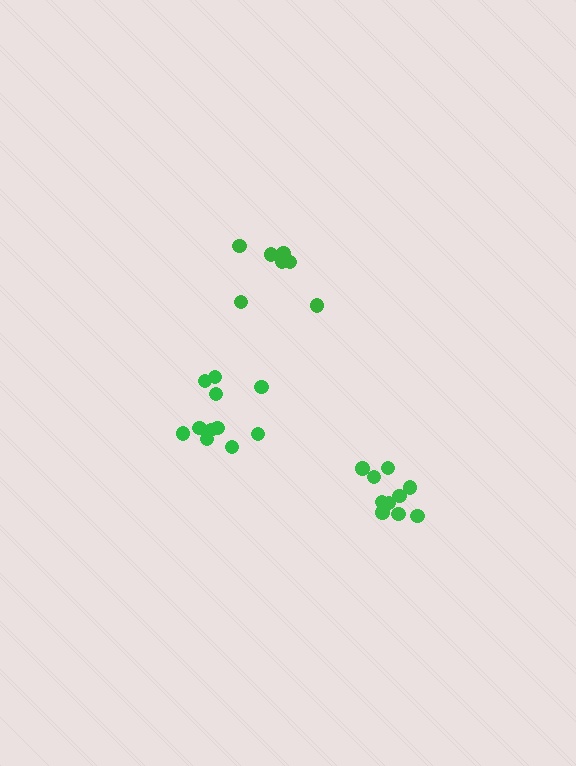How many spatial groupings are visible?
There are 3 spatial groupings.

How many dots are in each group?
Group 1: 10 dots, Group 2: 7 dots, Group 3: 11 dots (28 total).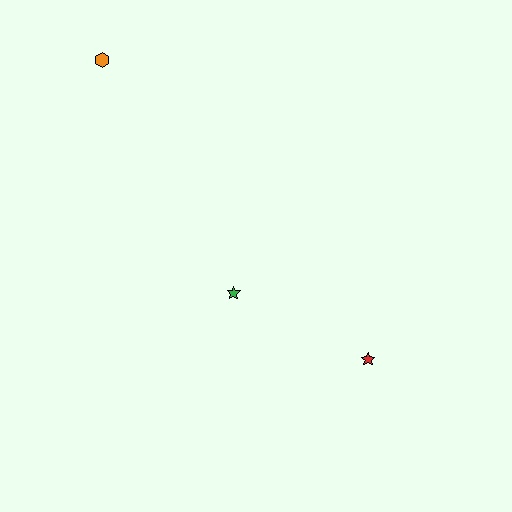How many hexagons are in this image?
There is 1 hexagon.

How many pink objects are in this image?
There are no pink objects.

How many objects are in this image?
There are 3 objects.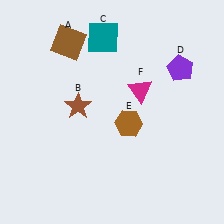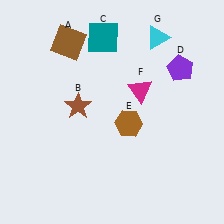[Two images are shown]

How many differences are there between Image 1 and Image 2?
There is 1 difference between the two images.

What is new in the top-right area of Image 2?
A cyan triangle (G) was added in the top-right area of Image 2.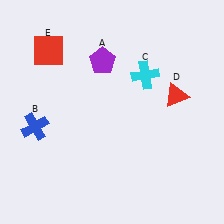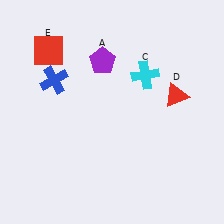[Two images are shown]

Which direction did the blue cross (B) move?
The blue cross (B) moved up.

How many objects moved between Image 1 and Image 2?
1 object moved between the two images.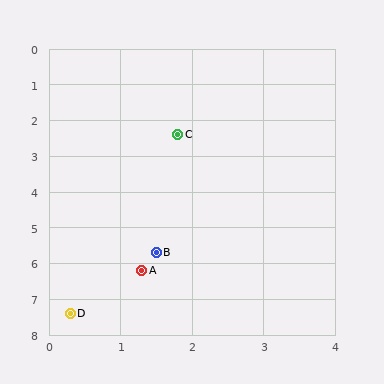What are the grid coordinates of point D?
Point D is at approximately (0.3, 7.4).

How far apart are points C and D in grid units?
Points C and D are about 5.2 grid units apart.